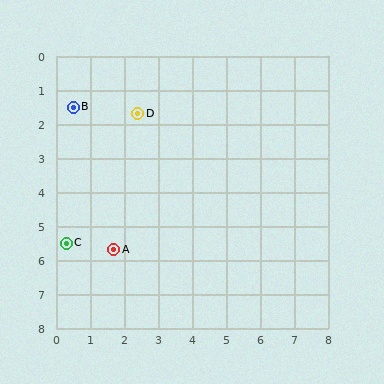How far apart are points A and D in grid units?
Points A and D are about 4.1 grid units apart.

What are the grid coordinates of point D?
Point D is at approximately (2.4, 1.7).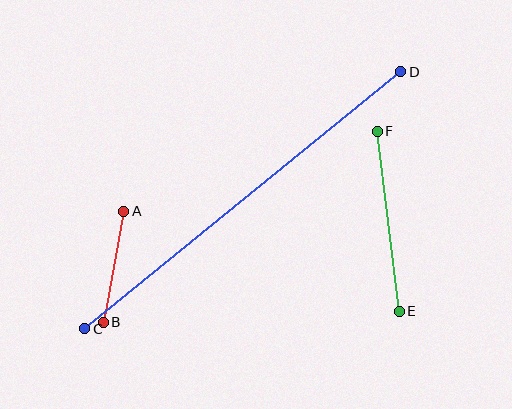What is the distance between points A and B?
The distance is approximately 113 pixels.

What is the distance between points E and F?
The distance is approximately 181 pixels.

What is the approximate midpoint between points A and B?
The midpoint is at approximately (114, 267) pixels.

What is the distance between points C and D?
The distance is approximately 407 pixels.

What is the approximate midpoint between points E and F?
The midpoint is at approximately (388, 221) pixels.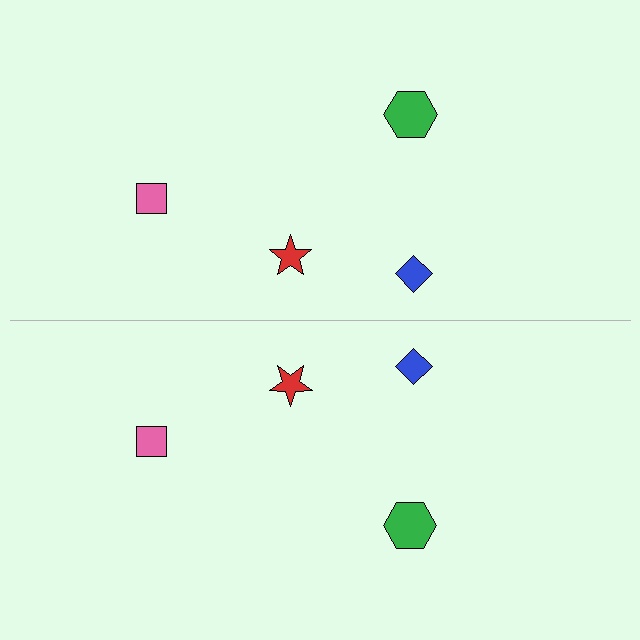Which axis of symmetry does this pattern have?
The pattern has a horizontal axis of symmetry running through the center of the image.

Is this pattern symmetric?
Yes, this pattern has bilateral (reflection) symmetry.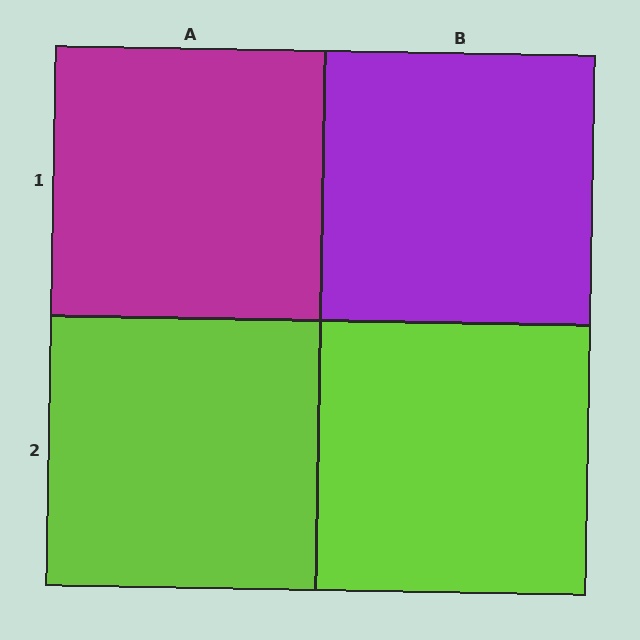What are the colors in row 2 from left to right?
Lime, lime.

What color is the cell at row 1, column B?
Purple.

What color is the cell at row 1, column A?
Magenta.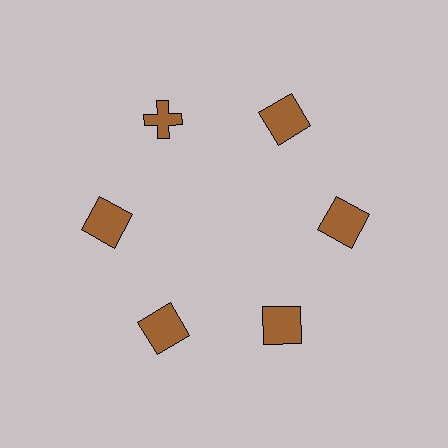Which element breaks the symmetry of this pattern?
The brown cross at roughly the 11 o'clock position breaks the symmetry. All other shapes are brown squares.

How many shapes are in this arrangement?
There are 6 shapes arranged in a ring pattern.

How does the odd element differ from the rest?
It has a different shape: cross instead of square.